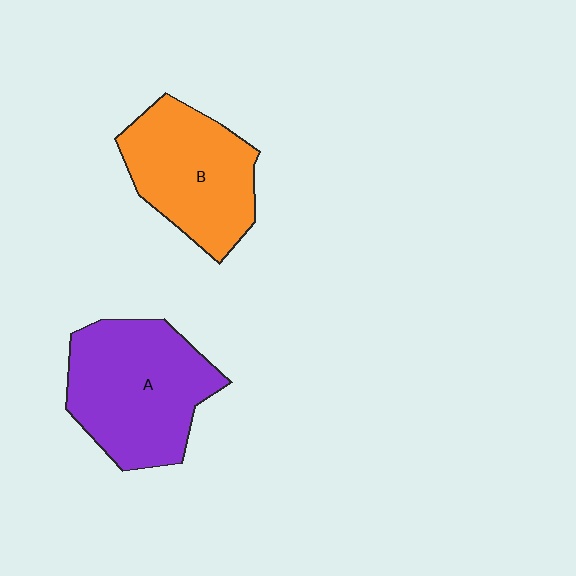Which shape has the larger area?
Shape A (purple).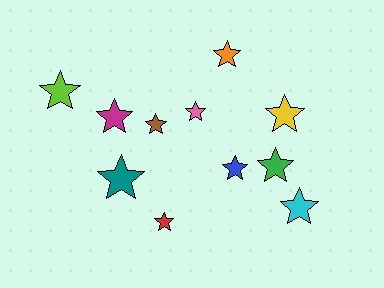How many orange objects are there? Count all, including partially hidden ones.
There is 1 orange object.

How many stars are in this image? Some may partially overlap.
There are 11 stars.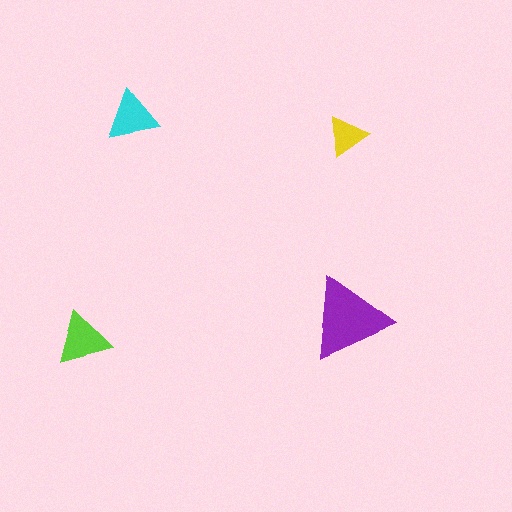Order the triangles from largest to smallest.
the purple one, the lime one, the cyan one, the yellow one.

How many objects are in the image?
There are 4 objects in the image.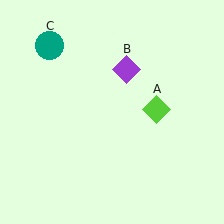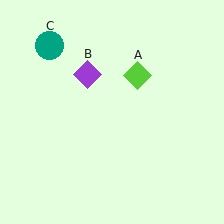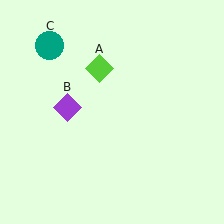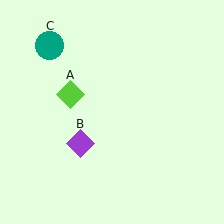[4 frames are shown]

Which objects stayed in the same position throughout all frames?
Teal circle (object C) remained stationary.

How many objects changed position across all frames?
2 objects changed position: lime diamond (object A), purple diamond (object B).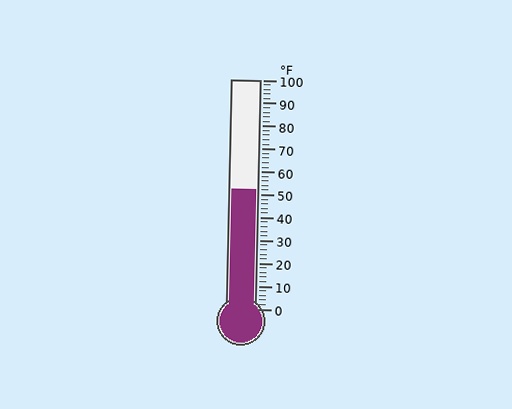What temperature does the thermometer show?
The thermometer shows approximately 52°F.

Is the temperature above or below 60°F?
The temperature is below 60°F.